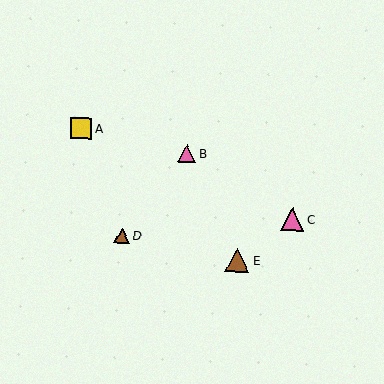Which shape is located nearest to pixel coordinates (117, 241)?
The brown triangle (labeled D) at (122, 236) is nearest to that location.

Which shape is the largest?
The brown triangle (labeled E) is the largest.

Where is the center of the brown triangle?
The center of the brown triangle is at (237, 260).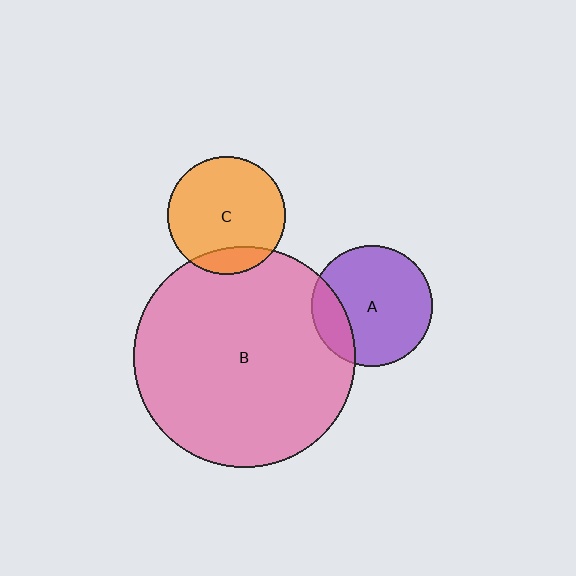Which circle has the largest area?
Circle B (pink).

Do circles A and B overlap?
Yes.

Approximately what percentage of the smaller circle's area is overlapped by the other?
Approximately 20%.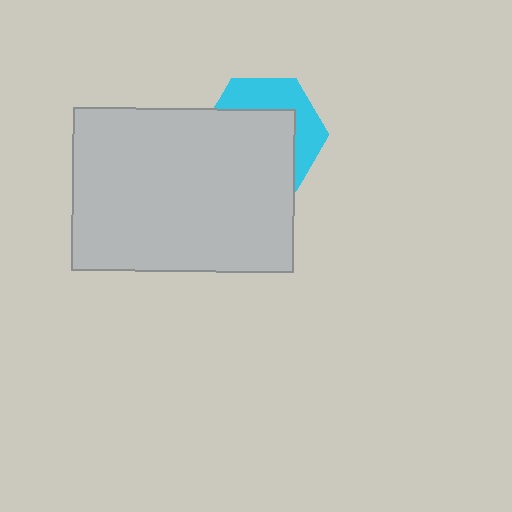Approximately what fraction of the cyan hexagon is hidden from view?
Roughly 61% of the cyan hexagon is hidden behind the light gray rectangle.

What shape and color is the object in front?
The object in front is a light gray rectangle.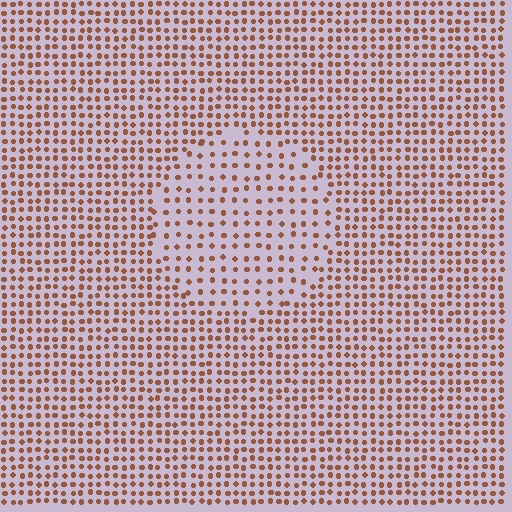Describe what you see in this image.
The image contains small brown elements arranged at two different densities. A circle-shaped region is visible where the elements are less densely packed than the surrounding area.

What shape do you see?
I see a circle.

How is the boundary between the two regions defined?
The boundary is defined by a change in element density (approximately 1.8x ratio). All elements are the same color, size, and shape.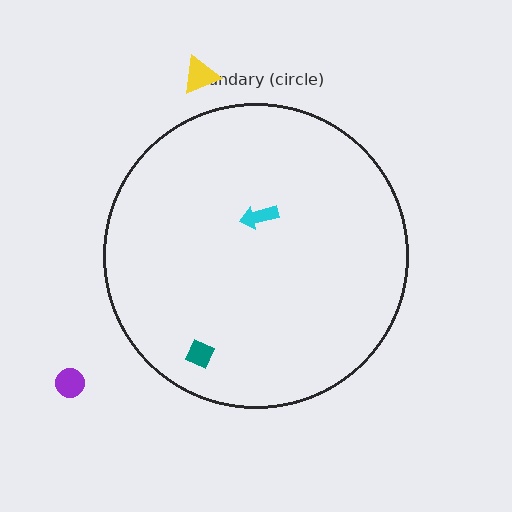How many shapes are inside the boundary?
2 inside, 2 outside.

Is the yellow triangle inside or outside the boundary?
Outside.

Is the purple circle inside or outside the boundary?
Outside.